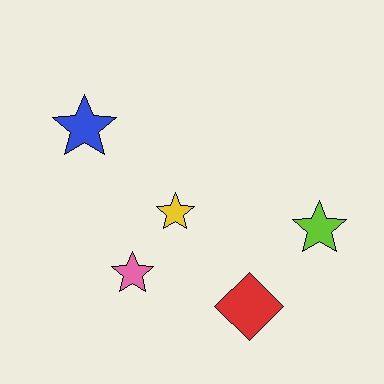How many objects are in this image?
There are 5 objects.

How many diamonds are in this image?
There is 1 diamond.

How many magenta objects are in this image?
There are no magenta objects.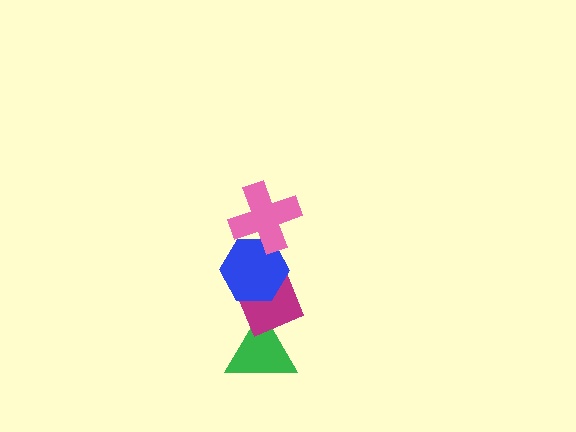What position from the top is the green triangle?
The green triangle is 4th from the top.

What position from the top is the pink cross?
The pink cross is 1st from the top.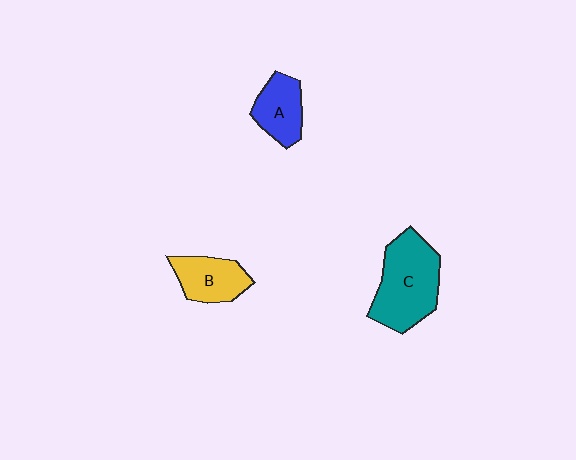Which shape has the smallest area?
Shape A (blue).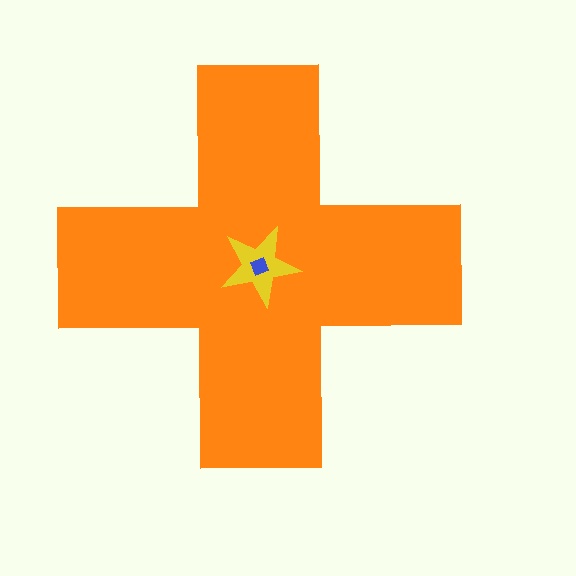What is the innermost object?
The blue diamond.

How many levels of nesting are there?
3.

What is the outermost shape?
The orange cross.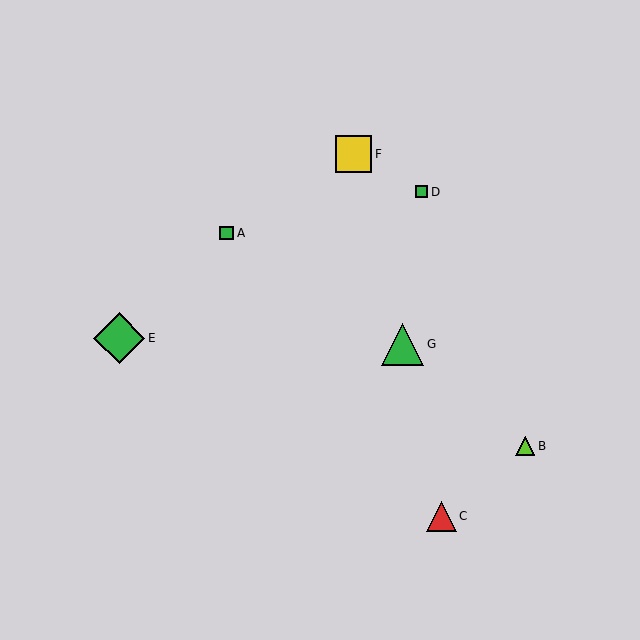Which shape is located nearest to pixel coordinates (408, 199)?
The green square (labeled D) at (422, 192) is nearest to that location.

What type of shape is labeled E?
Shape E is a green diamond.